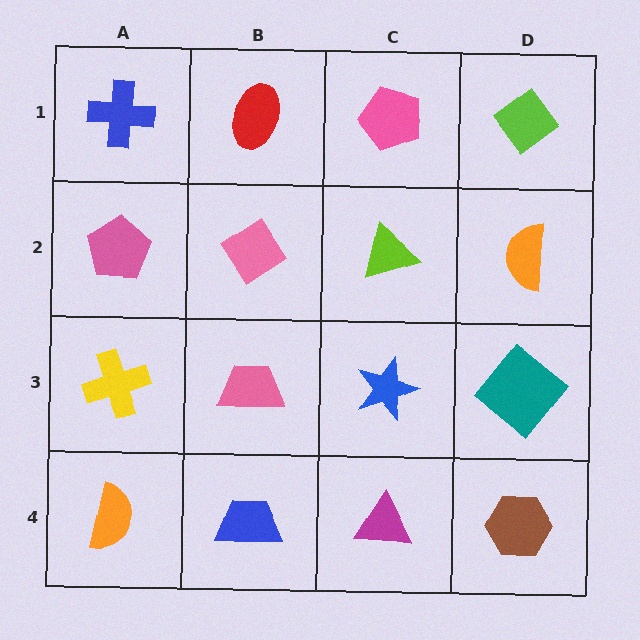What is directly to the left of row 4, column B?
An orange semicircle.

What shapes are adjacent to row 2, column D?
A lime diamond (row 1, column D), a teal diamond (row 3, column D), a lime triangle (row 2, column C).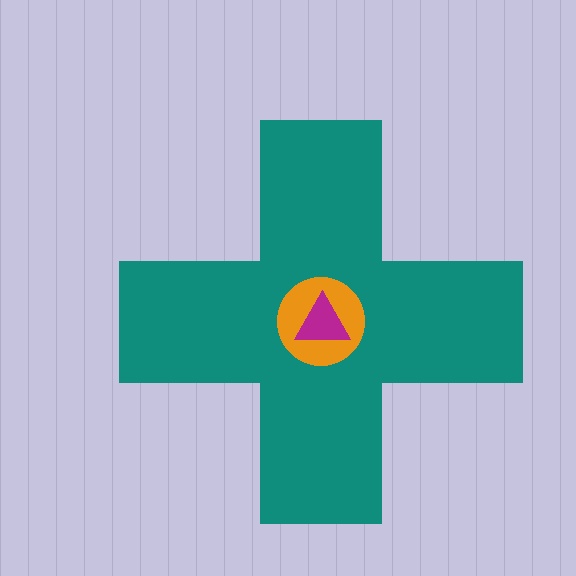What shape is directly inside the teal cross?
The orange circle.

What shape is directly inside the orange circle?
The magenta triangle.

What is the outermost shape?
The teal cross.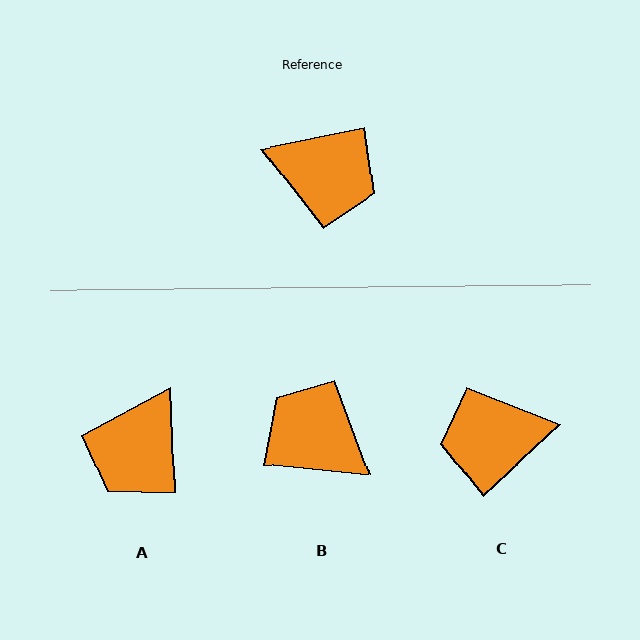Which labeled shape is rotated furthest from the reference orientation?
B, about 162 degrees away.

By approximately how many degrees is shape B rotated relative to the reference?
Approximately 162 degrees counter-clockwise.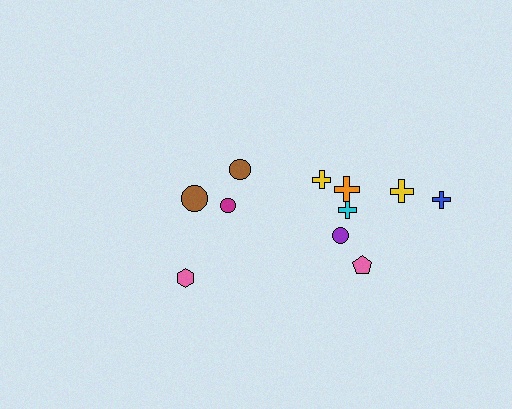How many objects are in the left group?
There are 4 objects.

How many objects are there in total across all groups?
There are 11 objects.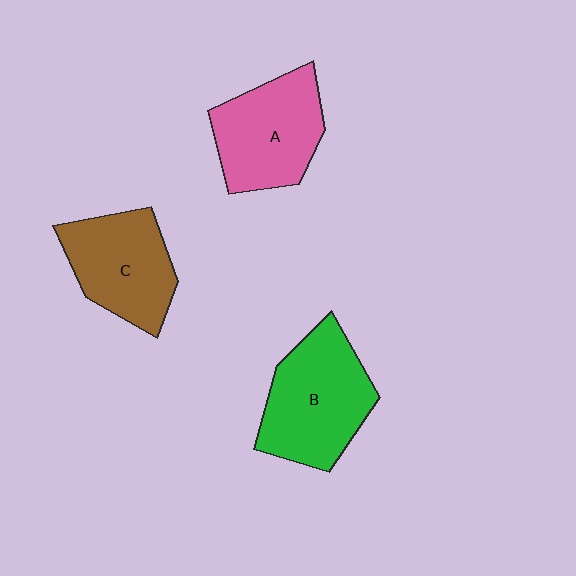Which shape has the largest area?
Shape B (green).